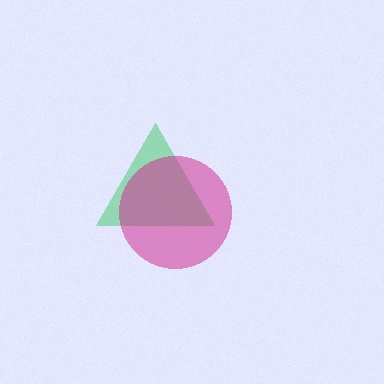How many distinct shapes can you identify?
There are 2 distinct shapes: a green triangle, a magenta circle.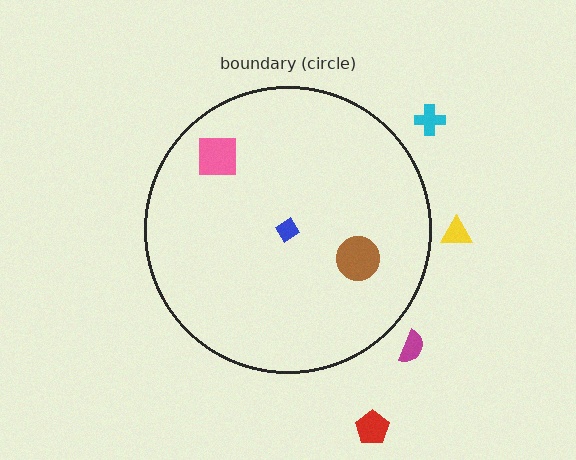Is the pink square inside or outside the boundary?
Inside.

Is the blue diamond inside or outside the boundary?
Inside.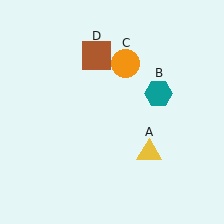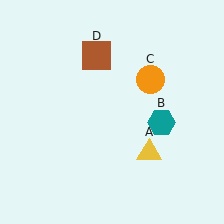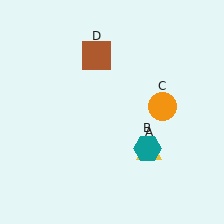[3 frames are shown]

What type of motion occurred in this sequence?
The teal hexagon (object B), orange circle (object C) rotated clockwise around the center of the scene.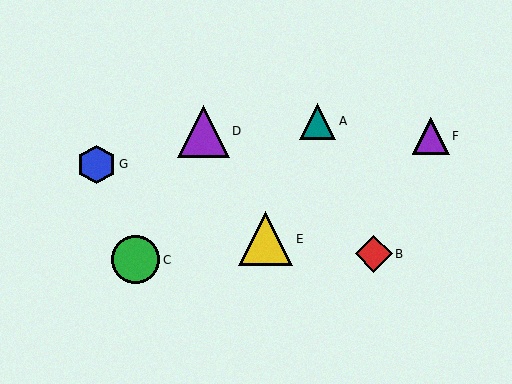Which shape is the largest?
The yellow triangle (labeled E) is the largest.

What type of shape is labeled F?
Shape F is a purple triangle.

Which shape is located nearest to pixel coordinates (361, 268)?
The red diamond (labeled B) at (374, 254) is nearest to that location.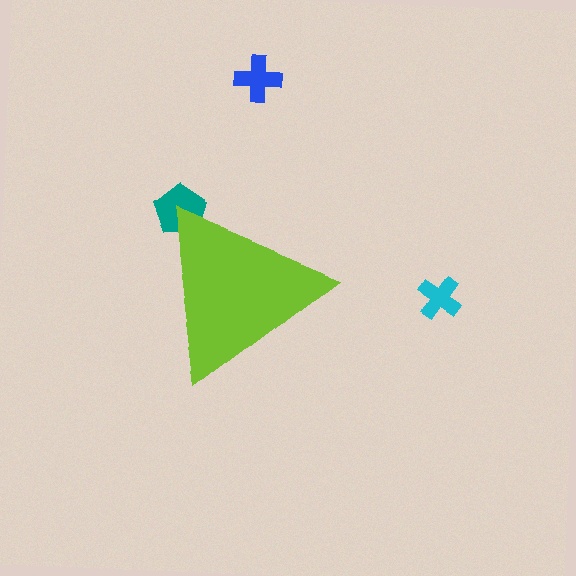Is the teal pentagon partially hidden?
Yes, the teal pentagon is partially hidden behind the lime triangle.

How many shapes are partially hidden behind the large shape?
1 shape is partially hidden.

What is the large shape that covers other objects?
A lime triangle.